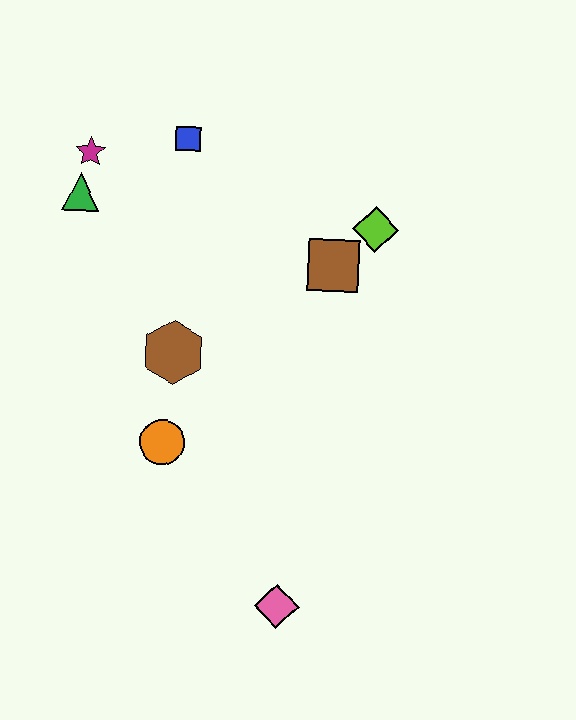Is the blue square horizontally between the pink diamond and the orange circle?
Yes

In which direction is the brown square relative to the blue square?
The brown square is to the right of the blue square.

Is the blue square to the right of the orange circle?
Yes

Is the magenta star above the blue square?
No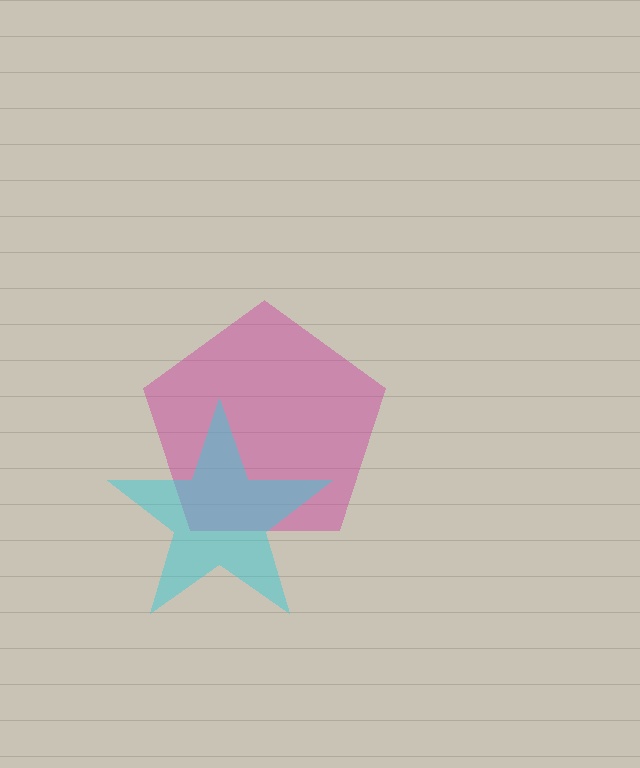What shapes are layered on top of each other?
The layered shapes are: a magenta pentagon, a cyan star.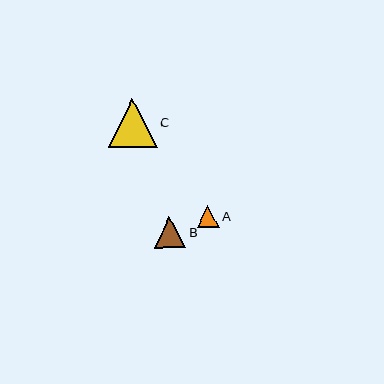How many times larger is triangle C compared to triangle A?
Triangle C is approximately 2.2 times the size of triangle A.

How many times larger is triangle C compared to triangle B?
Triangle C is approximately 1.6 times the size of triangle B.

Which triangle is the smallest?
Triangle A is the smallest with a size of approximately 22 pixels.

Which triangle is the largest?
Triangle C is the largest with a size of approximately 49 pixels.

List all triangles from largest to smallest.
From largest to smallest: C, B, A.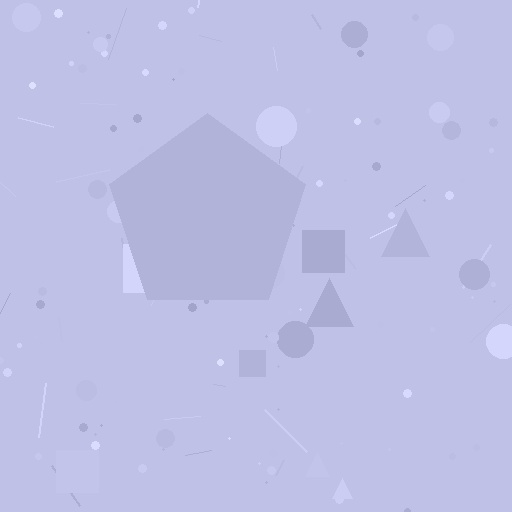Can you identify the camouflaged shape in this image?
The camouflaged shape is a pentagon.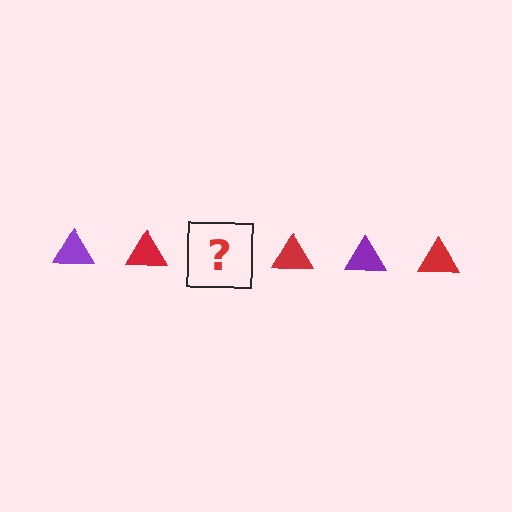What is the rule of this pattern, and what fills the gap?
The rule is that the pattern cycles through purple, red triangles. The gap should be filled with a purple triangle.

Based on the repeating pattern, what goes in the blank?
The blank should be a purple triangle.